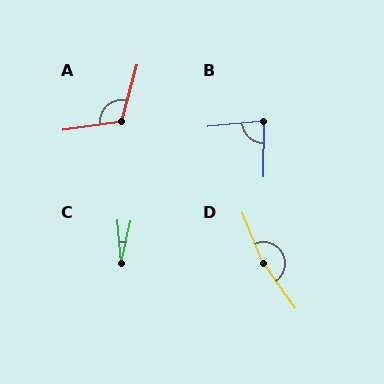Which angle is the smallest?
C, at approximately 18 degrees.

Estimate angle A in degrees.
Approximately 113 degrees.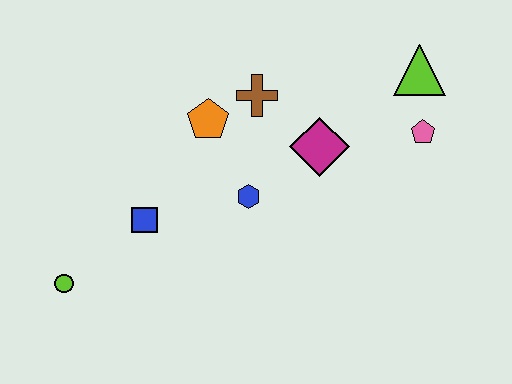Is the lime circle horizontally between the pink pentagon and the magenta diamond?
No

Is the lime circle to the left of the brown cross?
Yes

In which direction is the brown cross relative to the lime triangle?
The brown cross is to the left of the lime triangle.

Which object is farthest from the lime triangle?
The lime circle is farthest from the lime triangle.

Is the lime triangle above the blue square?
Yes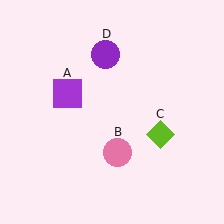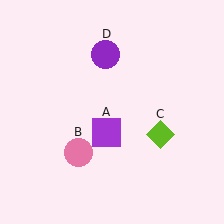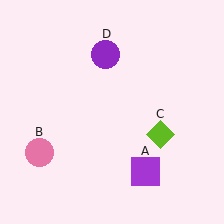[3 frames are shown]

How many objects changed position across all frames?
2 objects changed position: purple square (object A), pink circle (object B).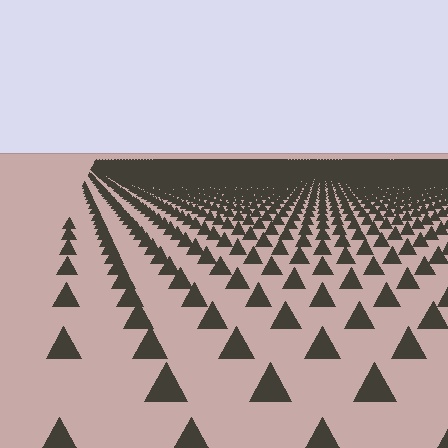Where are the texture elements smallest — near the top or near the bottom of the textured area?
Near the top.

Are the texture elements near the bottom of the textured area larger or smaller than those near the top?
Larger. Near the bottom, elements are closer to the viewer and appear at a bigger on-screen size.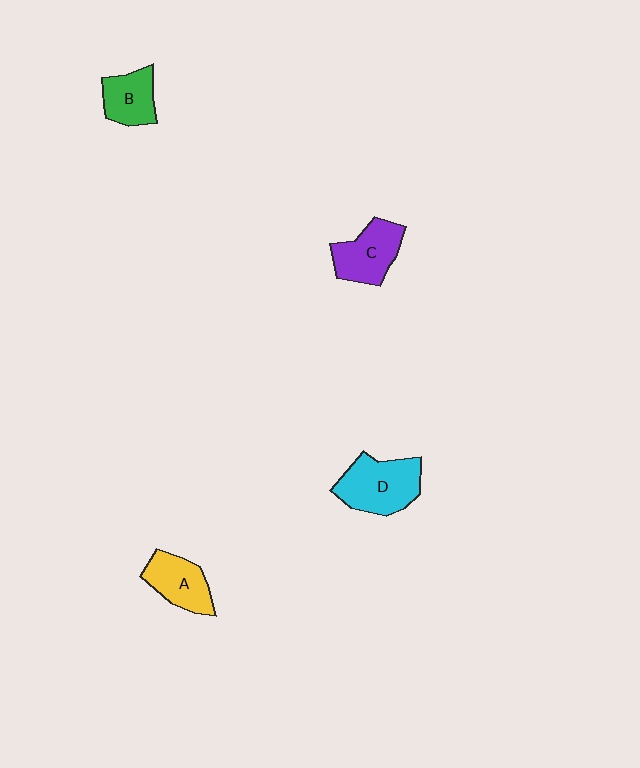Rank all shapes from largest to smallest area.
From largest to smallest: D (cyan), C (purple), A (yellow), B (green).